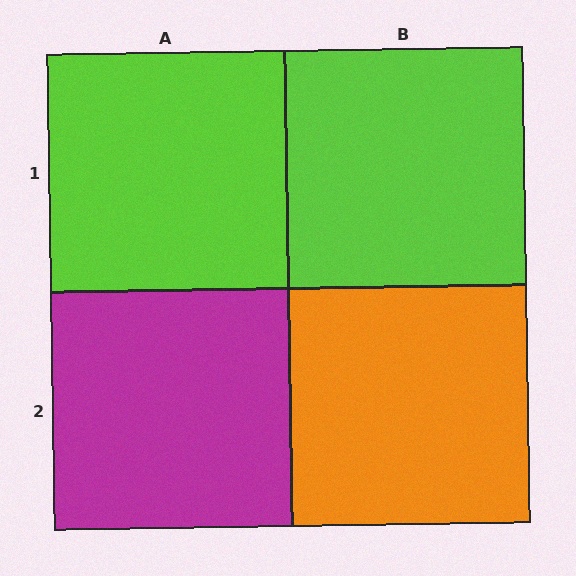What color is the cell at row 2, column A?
Magenta.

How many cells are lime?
2 cells are lime.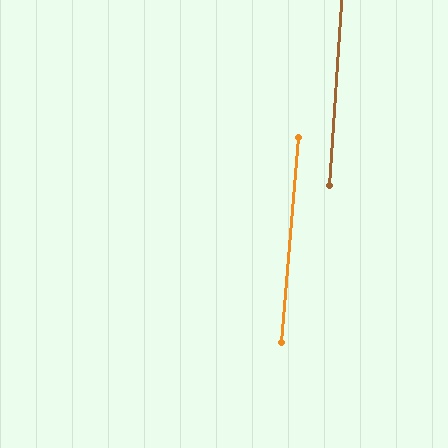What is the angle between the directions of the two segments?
Approximately 1 degree.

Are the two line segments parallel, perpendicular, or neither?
Parallel — their directions differ by only 1.0°.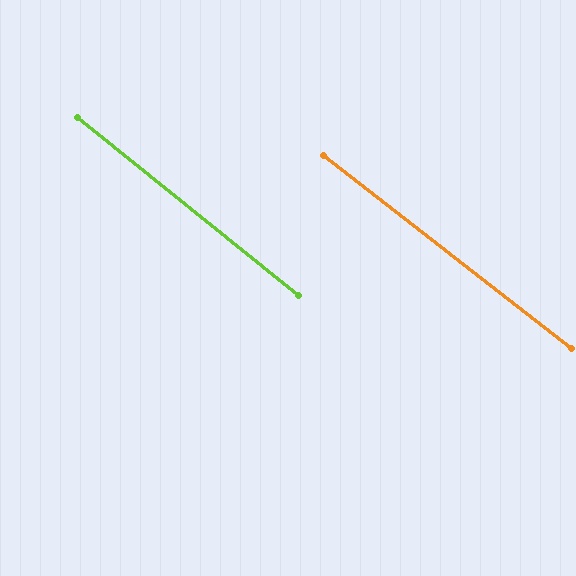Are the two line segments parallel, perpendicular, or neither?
Parallel — their directions differ by only 1.0°.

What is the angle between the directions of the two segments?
Approximately 1 degree.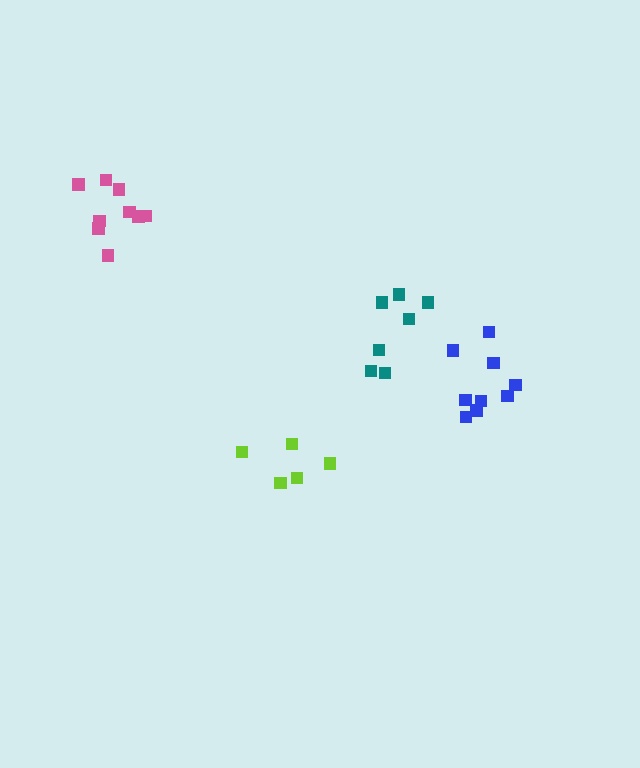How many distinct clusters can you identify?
There are 4 distinct clusters.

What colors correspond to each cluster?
The clusters are colored: blue, lime, pink, teal.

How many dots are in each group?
Group 1: 9 dots, Group 2: 5 dots, Group 3: 9 dots, Group 4: 7 dots (30 total).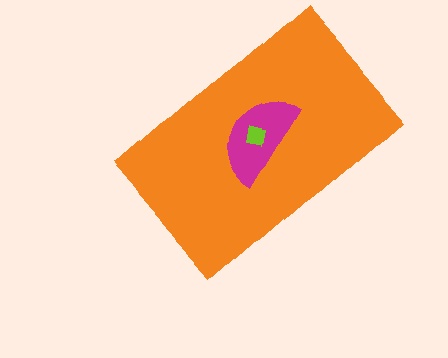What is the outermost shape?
The orange rectangle.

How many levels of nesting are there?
3.